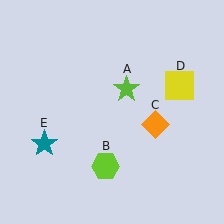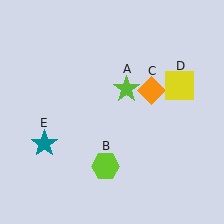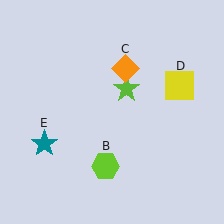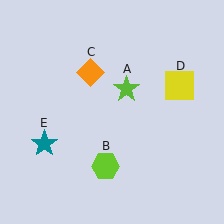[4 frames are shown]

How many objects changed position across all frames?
1 object changed position: orange diamond (object C).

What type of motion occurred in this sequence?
The orange diamond (object C) rotated counterclockwise around the center of the scene.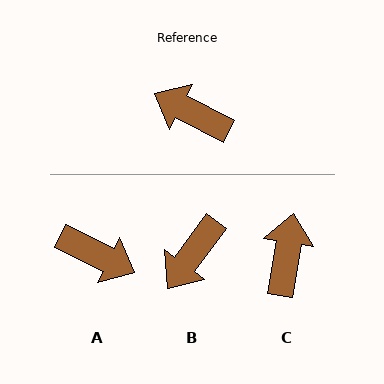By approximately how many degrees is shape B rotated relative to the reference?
Approximately 81 degrees counter-clockwise.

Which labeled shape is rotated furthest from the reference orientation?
A, about 179 degrees away.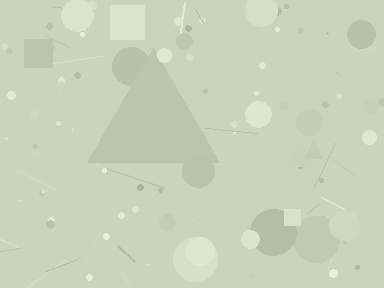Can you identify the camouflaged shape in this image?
The camouflaged shape is a triangle.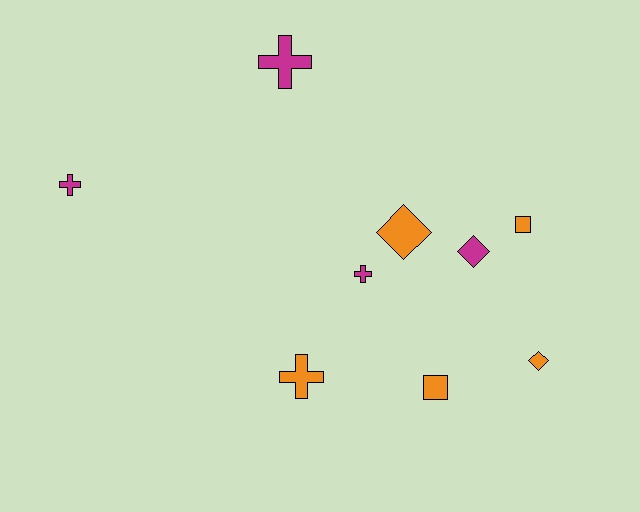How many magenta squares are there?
There are no magenta squares.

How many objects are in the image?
There are 9 objects.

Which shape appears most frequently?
Cross, with 4 objects.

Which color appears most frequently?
Orange, with 5 objects.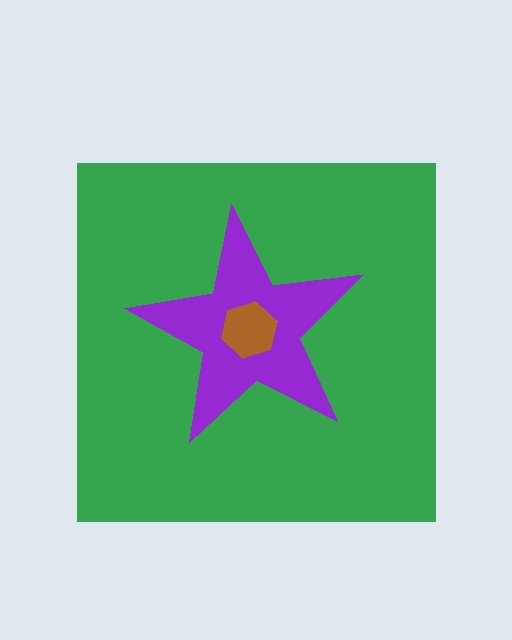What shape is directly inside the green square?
The purple star.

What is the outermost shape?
The green square.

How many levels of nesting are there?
3.